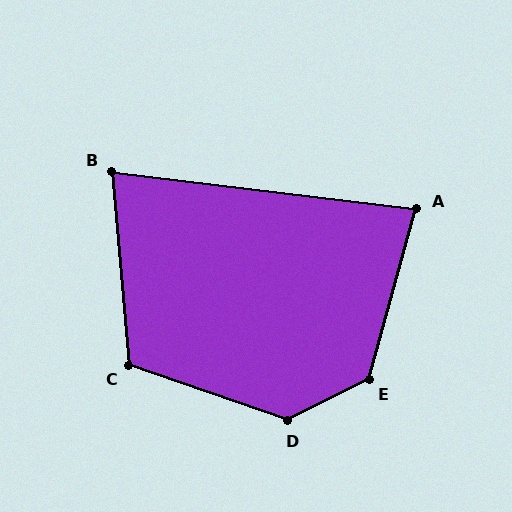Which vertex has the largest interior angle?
D, at approximately 134 degrees.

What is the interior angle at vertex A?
Approximately 81 degrees (acute).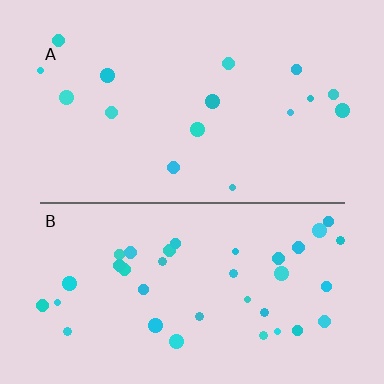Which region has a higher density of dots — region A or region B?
B (the bottom).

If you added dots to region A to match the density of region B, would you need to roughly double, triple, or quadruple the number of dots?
Approximately double.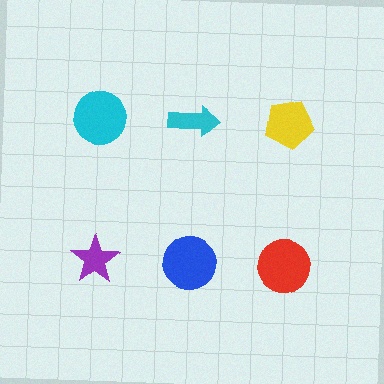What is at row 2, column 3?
A red circle.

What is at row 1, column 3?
A yellow pentagon.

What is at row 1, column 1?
A cyan circle.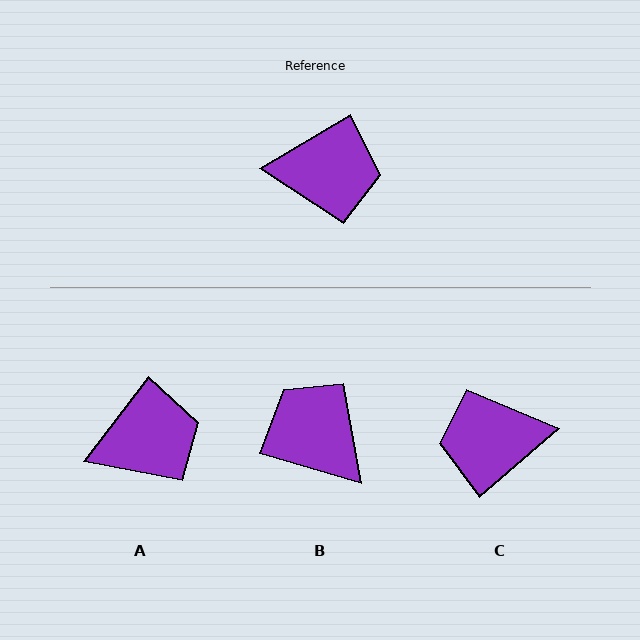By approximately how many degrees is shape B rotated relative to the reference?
Approximately 133 degrees counter-clockwise.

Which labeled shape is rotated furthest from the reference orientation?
C, about 170 degrees away.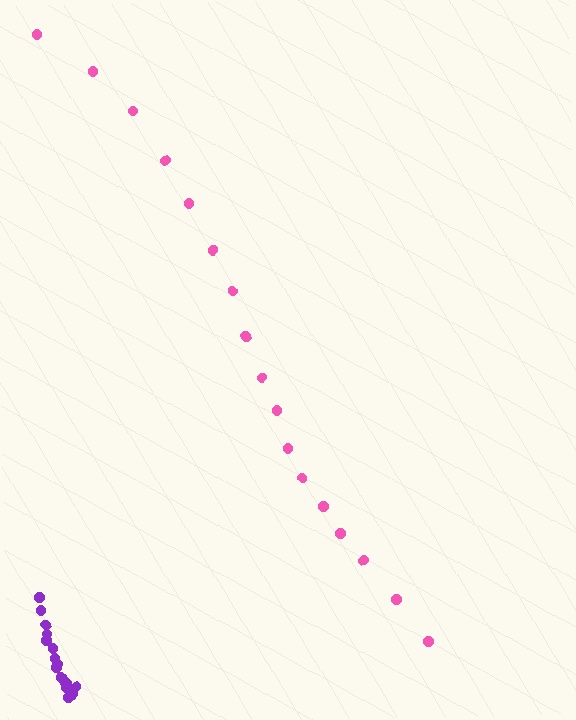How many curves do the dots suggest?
There are 2 distinct paths.